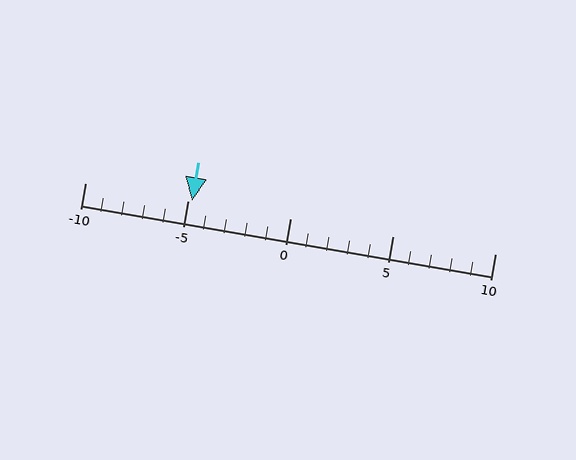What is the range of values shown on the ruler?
The ruler shows values from -10 to 10.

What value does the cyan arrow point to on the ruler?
The cyan arrow points to approximately -5.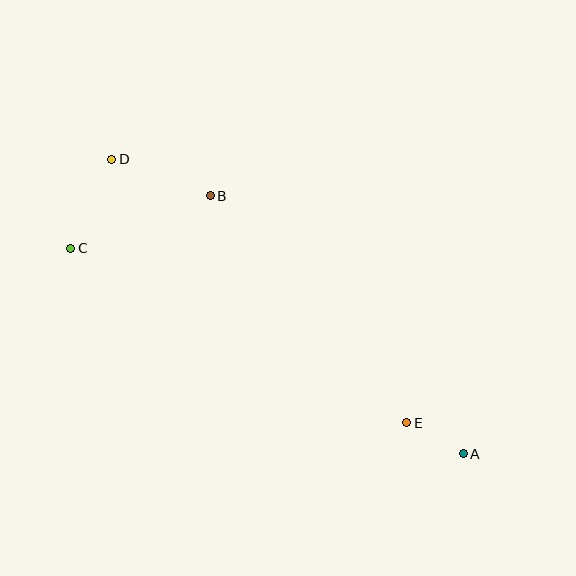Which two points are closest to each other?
Points A and E are closest to each other.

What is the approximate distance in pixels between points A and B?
The distance between A and B is approximately 361 pixels.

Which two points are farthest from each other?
Points A and D are farthest from each other.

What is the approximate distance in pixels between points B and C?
The distance between B and C is approximately 149 pixels.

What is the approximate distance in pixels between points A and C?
The distance between A and C is approximately 443 pixels.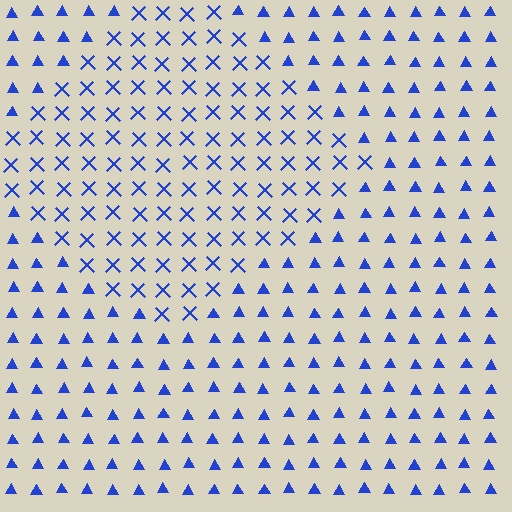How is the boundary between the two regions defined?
The boundary is defined by a change in element shape: X marks inside vs. triangles outside. All elements share the same color and spacing.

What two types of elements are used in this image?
The image uses X marks inside the diamond region and triangles outside it.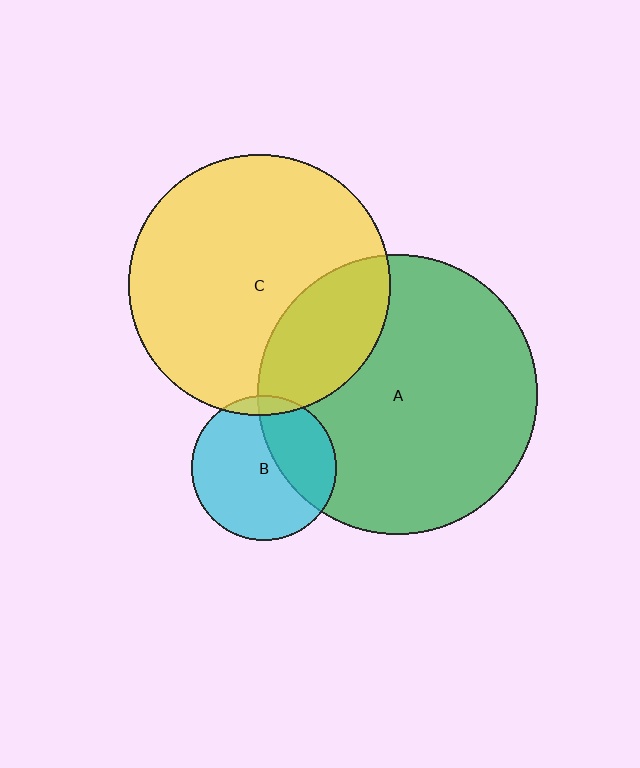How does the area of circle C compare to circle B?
Approximately 3.3 times.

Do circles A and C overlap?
Yes.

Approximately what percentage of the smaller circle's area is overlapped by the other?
Approximately 25%.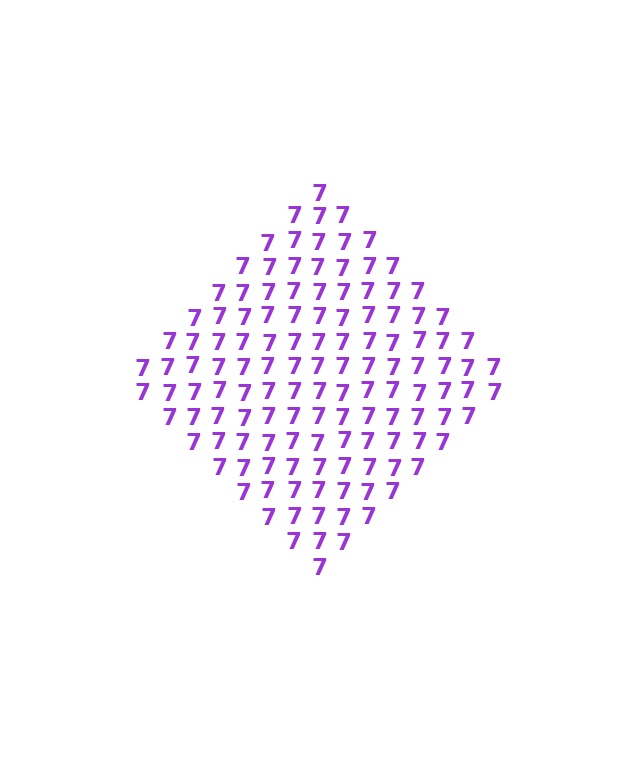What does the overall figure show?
The overall figure shows a diamond.